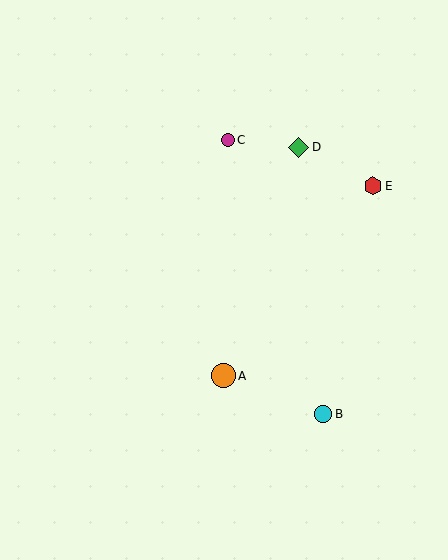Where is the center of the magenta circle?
The center of the magenta circle is at (228, 140).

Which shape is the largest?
The orange circle (labeled A) is the largest.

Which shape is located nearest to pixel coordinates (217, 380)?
The orange circle (labeled A) at (223, 376) is nearest to that location.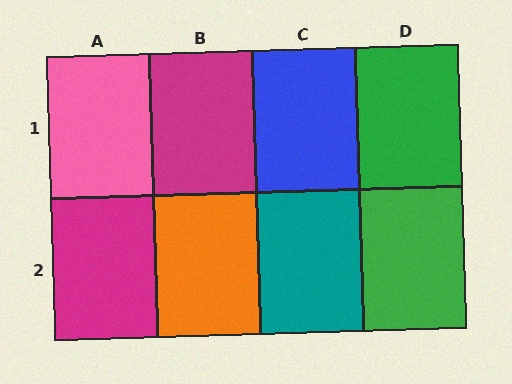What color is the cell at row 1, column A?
Pink.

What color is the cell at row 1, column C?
Blue.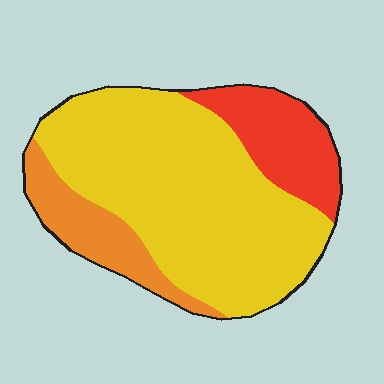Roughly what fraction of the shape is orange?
Orange takes up about one sixth (1/6) of the shape.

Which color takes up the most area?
Yellow, at roughly 65%.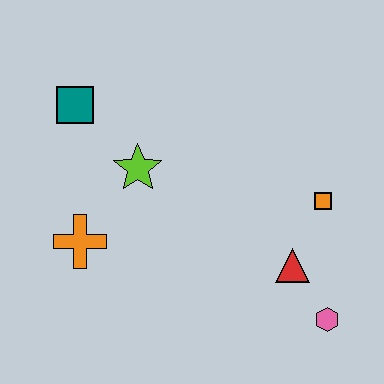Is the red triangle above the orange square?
No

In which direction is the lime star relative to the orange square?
The lime star is to the left of the orange square.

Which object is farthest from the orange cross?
The pink hexagon is farthest from the orange cross.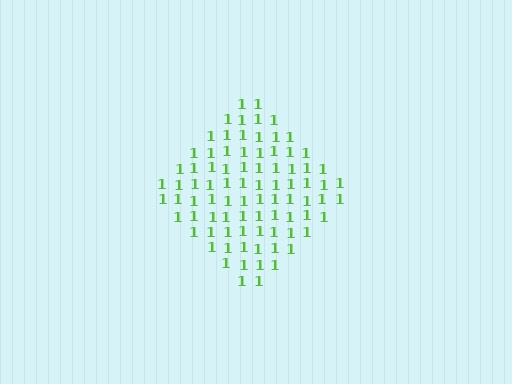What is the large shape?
The large shape is a diamond.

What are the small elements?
The small elements are digit 1's.